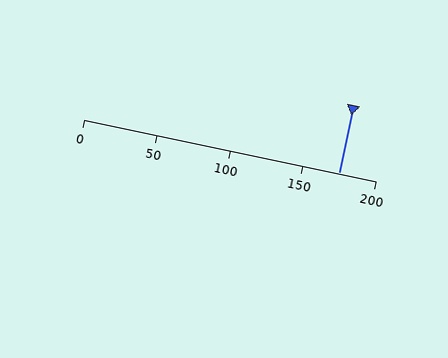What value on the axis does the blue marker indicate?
The marker indicates approximately 175.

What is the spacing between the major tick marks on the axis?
The major ticks are spaced 50 apart.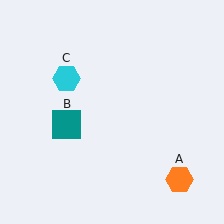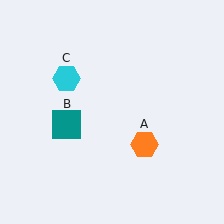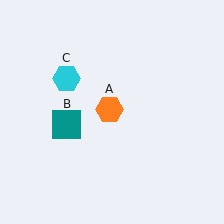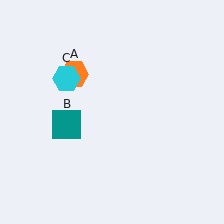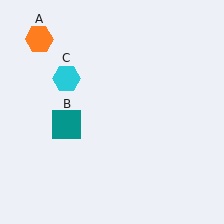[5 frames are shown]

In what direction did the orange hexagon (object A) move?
The orange hexagon (object A) moved up and to the left.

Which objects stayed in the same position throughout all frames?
Teal square (object B) and cyan hexagon (object C) remained stationary.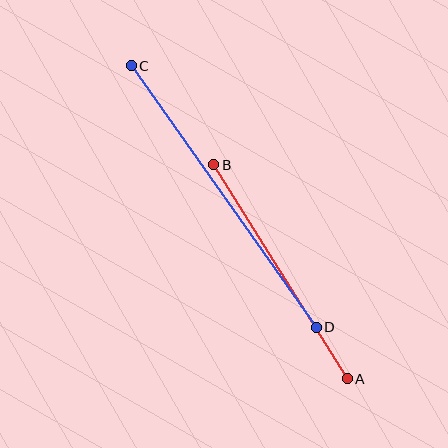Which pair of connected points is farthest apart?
Points C and D are farthest apart.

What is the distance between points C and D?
The distance is approximately 320 pixels.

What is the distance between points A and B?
The distance is approximately 252 pixels.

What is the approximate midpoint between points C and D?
The midpoint is at approximately (224, 197) pixels.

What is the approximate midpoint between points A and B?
The midpoint is at approximately (281, 272) pixels.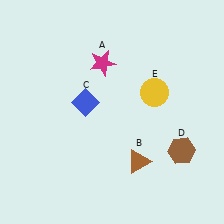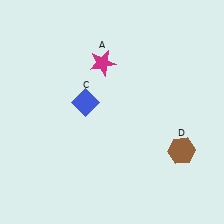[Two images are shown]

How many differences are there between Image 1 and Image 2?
There are 2 differences between the two images.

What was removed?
The brown triangle (B), the yellow circle (E) were removed in Image 2.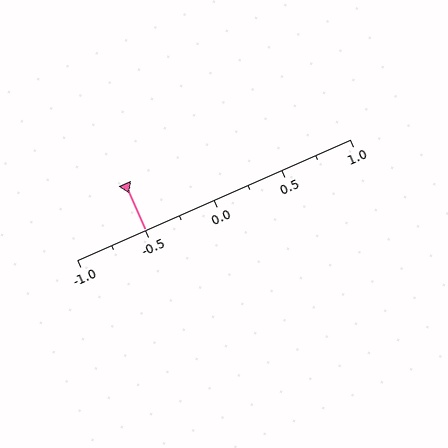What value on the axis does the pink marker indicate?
The marker indicates approximately -0.5.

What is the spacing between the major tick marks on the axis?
The major ticks are spaced 0.5 apart.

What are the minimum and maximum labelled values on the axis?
The axis runs from -1.0 to 1.0.